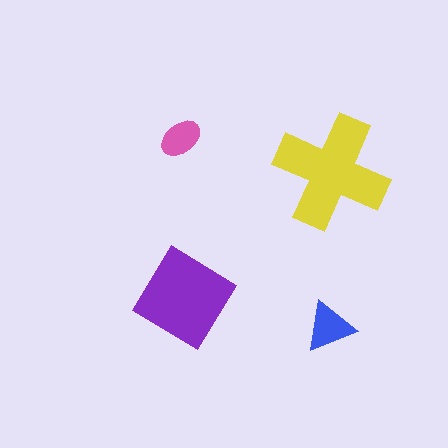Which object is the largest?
The yellow cross.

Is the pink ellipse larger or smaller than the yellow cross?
Smaller.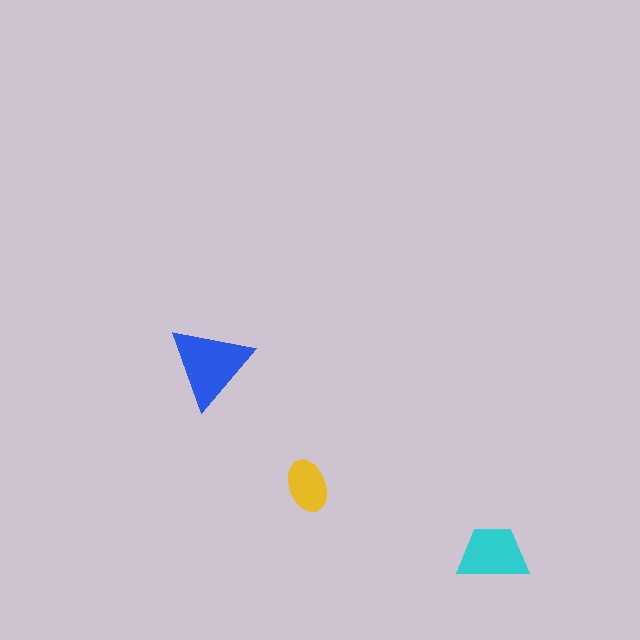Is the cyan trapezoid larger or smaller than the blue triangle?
Smaller.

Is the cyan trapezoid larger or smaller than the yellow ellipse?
Larger.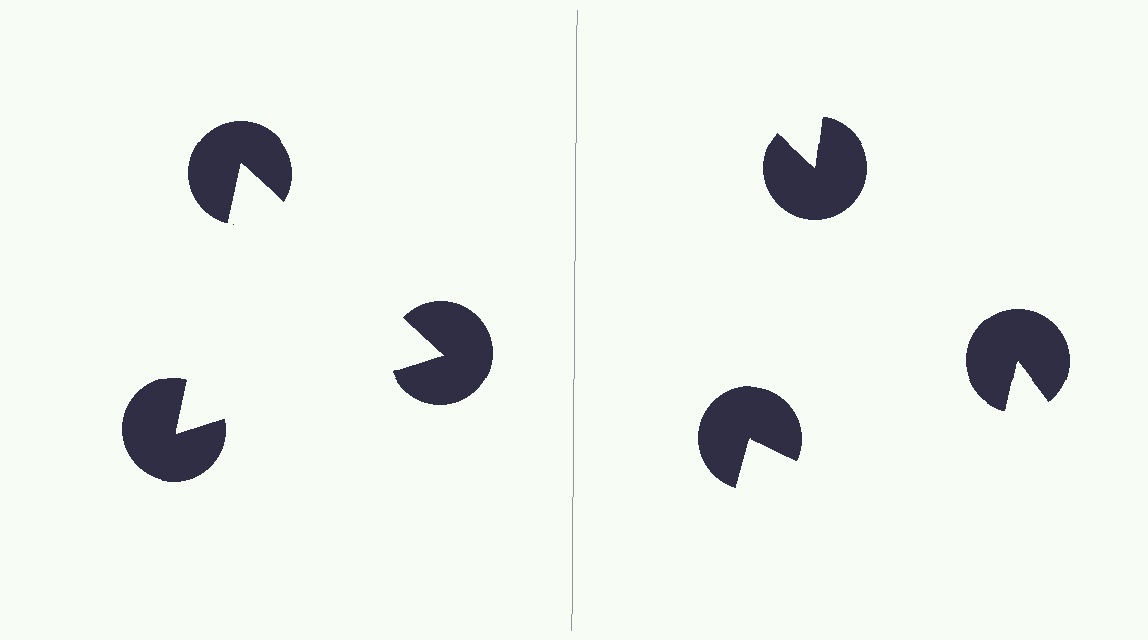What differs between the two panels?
The pac-man discs are positioned identically on both sides; only the wedge orientations differ. On the left they align to a triangle; on the right they are misaligned.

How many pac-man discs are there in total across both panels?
6 — 3 on each side.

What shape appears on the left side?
An illusory triangle.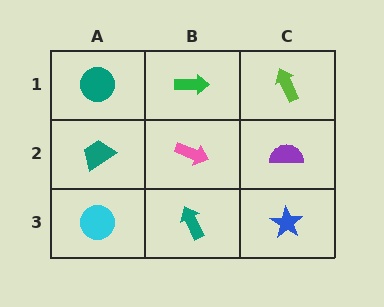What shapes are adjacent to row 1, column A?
A teal trapezoid (row 2, column A), a green arrow (row 1, column B).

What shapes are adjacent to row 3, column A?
A teal trapezoid (row 2, column A), a teal arrow (row 3, column B).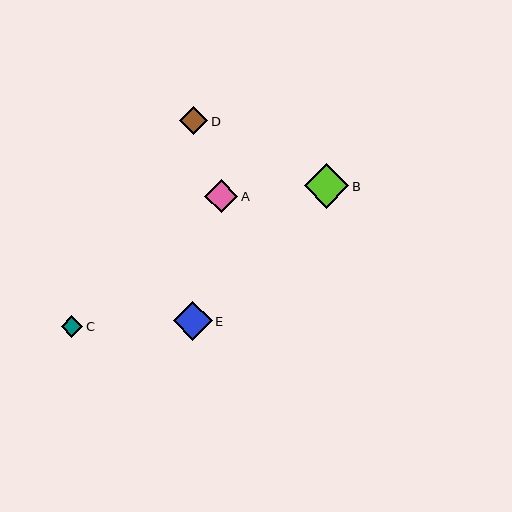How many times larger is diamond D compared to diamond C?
Diamond D is approximately 1.3 times the size of diamond C.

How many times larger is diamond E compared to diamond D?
Diamond E is approximately 1.4 times the size of diamond D.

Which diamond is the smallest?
Diamond C is the smallest with a size of approximately 22 pixels.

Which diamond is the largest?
Diamond B is the largest with a size of approximately 45 pixels.